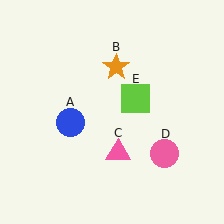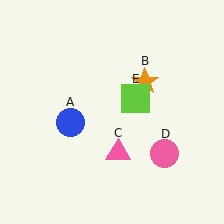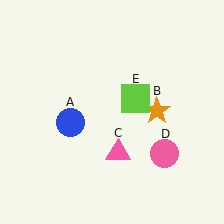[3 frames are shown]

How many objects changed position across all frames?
1 object changed position: orange star (object B).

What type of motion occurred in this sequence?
The orange star (object B) rotated clockwise around the center of the scene.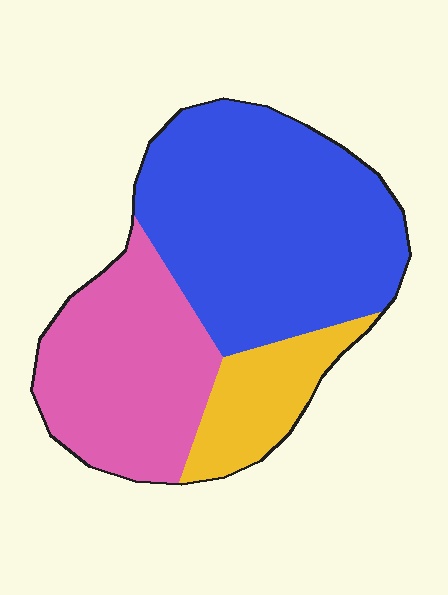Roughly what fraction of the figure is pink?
Pink takes up about one third (1/3) of the figure.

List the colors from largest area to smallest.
From largest to smallest: blue, pink, yellow.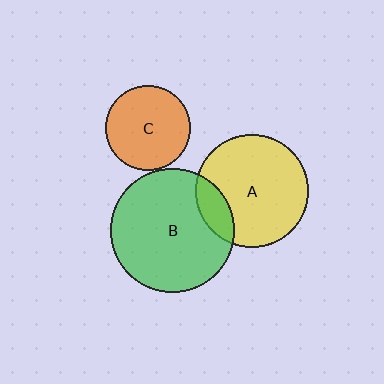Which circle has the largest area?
Circle B (green).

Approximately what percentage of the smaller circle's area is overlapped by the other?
Approximately 15%.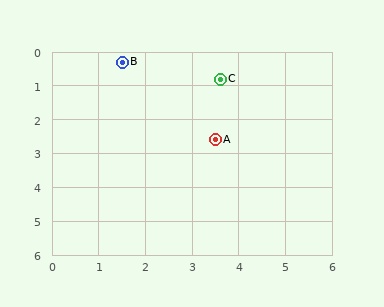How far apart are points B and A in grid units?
Points B and A are about 3.0 grid units apart.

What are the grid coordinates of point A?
Point A is at approximately (3.5, 2.6).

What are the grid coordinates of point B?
Point B is at approximately (1.5, 0.3).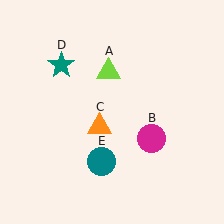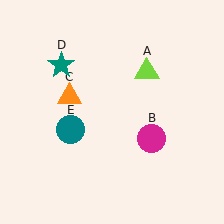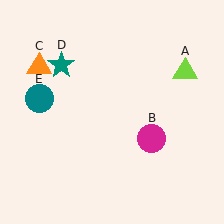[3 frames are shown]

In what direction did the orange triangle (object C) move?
The orange triangle (object C) moved up and to the left.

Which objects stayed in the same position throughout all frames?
Magenta circle (object B) and teal star (object D) remained stationary.